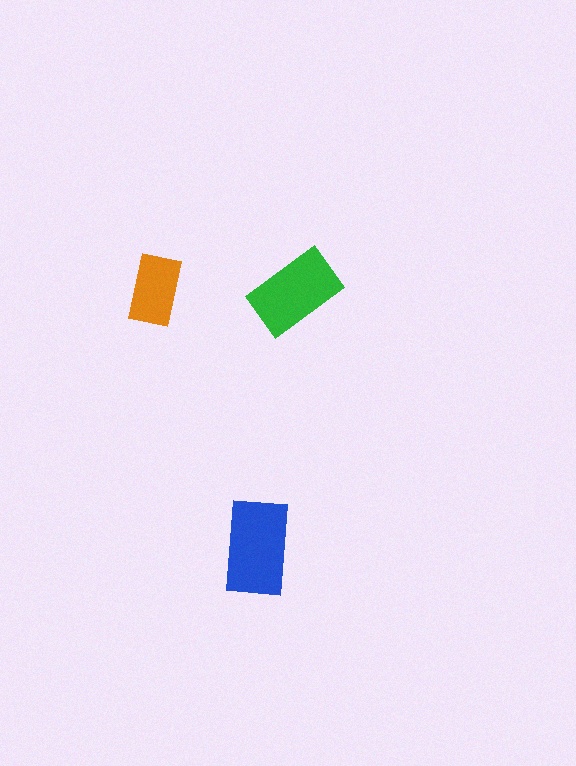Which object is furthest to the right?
The green rectangle is rightmost.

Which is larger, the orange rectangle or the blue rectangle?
The blue one.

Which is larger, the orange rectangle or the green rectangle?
The green one.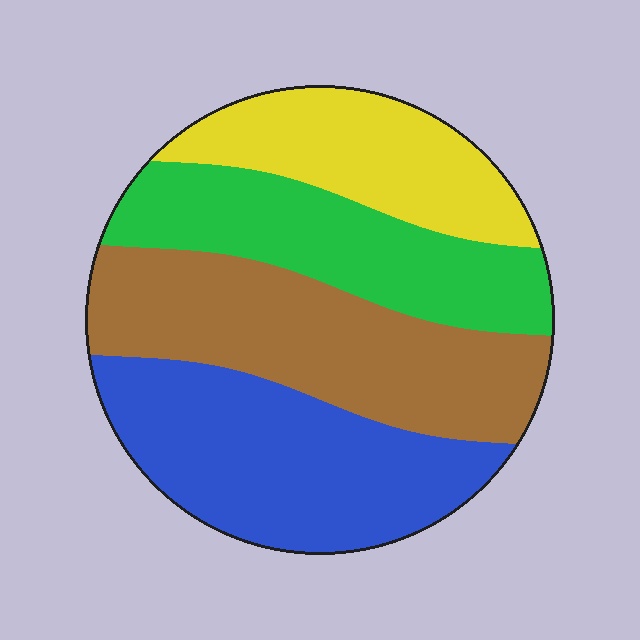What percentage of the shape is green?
Green takes up less than a quarter of the shape.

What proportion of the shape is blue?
Blue covers around 30% of the shape.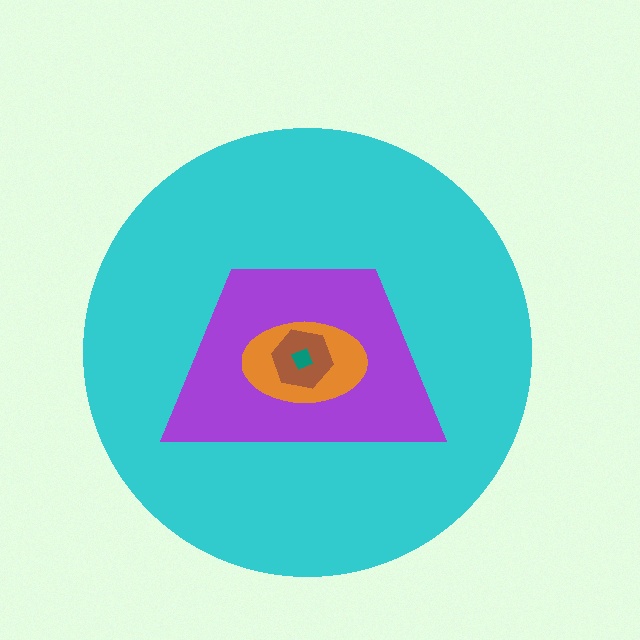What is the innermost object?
The teal square.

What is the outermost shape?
The cyan circle.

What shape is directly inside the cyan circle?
The purple trapezoid.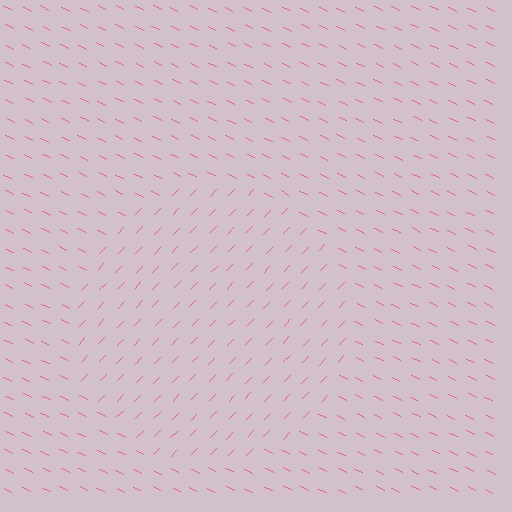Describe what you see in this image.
The image is filled with small pink line segments. A circle region in the image has lines oriented differently from the surrounding lines, creating a visible texture boundary.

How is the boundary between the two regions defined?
The boundary is defined purely by a change in line orientation (approximately 72 degrees difference). All lines are the same color and thickness.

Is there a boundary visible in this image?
Yes, there is a texture boundary formed by a change in line orientation.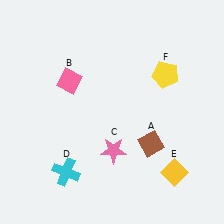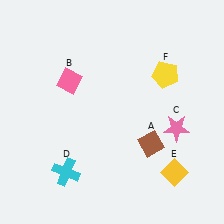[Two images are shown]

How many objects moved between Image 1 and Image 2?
1 object moved between the two images.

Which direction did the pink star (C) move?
The pink star (C) moved right.